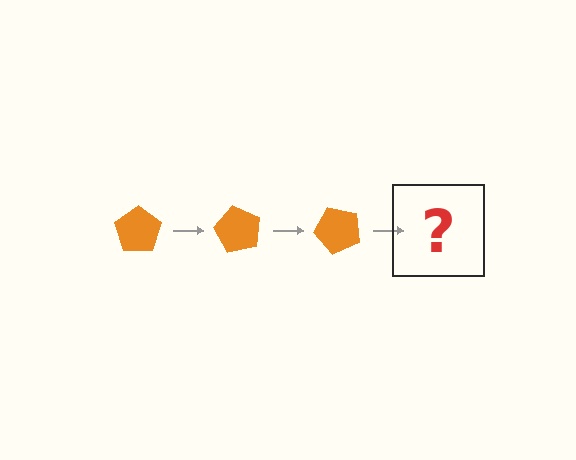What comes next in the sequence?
The next element should be an orange pentagon rotated 180 degrees.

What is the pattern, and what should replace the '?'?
The pattern is that the pentagon rotates 60 degrees each step. The '?' should be an orange pentagon rotated 180 degrees.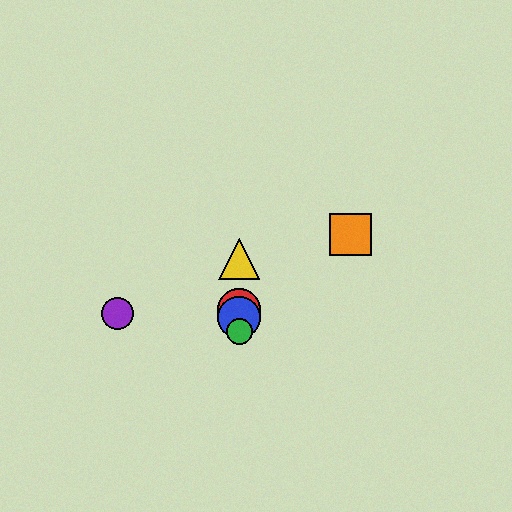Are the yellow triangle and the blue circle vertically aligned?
Yes, both are at x≈239.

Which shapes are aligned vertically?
The red circle, the blue circle, the green circle, the yellow triangle are aligned vertically.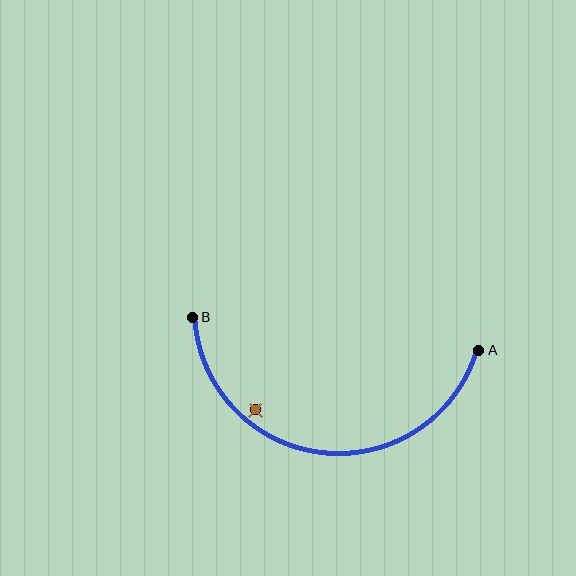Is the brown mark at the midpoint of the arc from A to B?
No — the brown mark does not lie on the arc at all. It sits slightly inside the curve.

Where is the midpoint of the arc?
The arc midpoint is the point on the curve farthest from the straight line joining A and B. It sits below that line.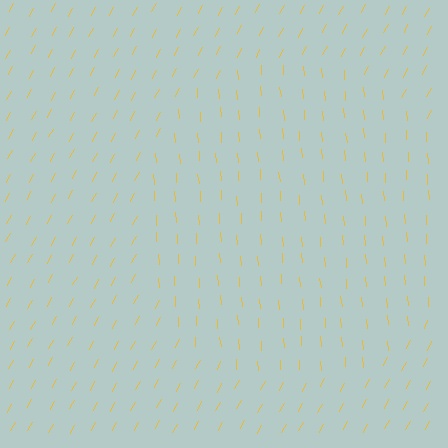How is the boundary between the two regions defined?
The boundary is defined purely by a change in line orientation (approximately 32 degrees difference). All lines are the same color and thickness.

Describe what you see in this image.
The image is filled with small yellow line segments. A circle region in the image has lines oriented differently from the surrounding lines, creating a visible texture boundary.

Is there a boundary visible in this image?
Yes, there is a texture boundary formed by a change in line orientation.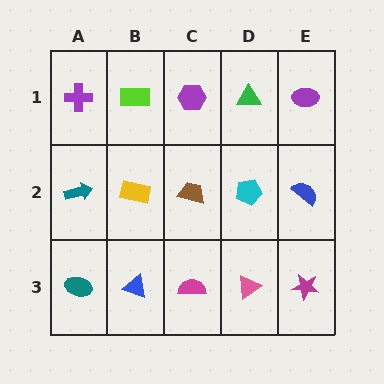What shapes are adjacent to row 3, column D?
A cyan pentagon (row 2, column D), a magenta semicircle (row 3, column C), a magenta star (row 3, column E).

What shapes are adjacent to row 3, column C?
A brown trapezoid (row 2, column C), a blue triangle (row 3, column B), a pink triangle (row 3, column D).